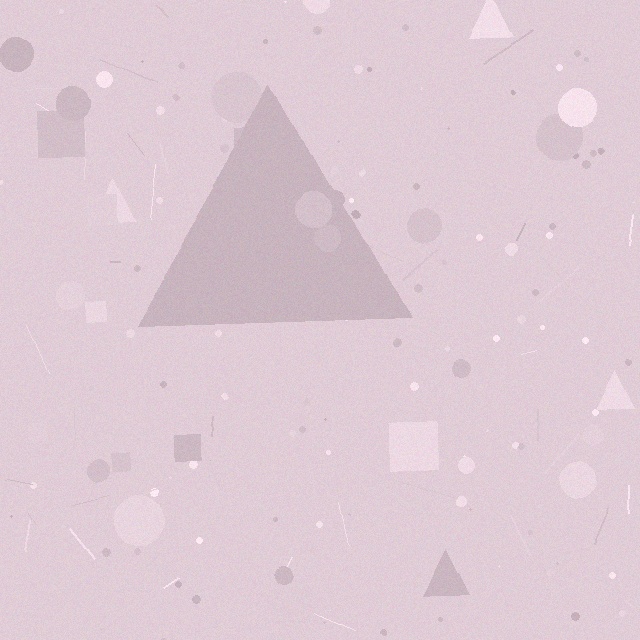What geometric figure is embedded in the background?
A triangle is embedded in the background.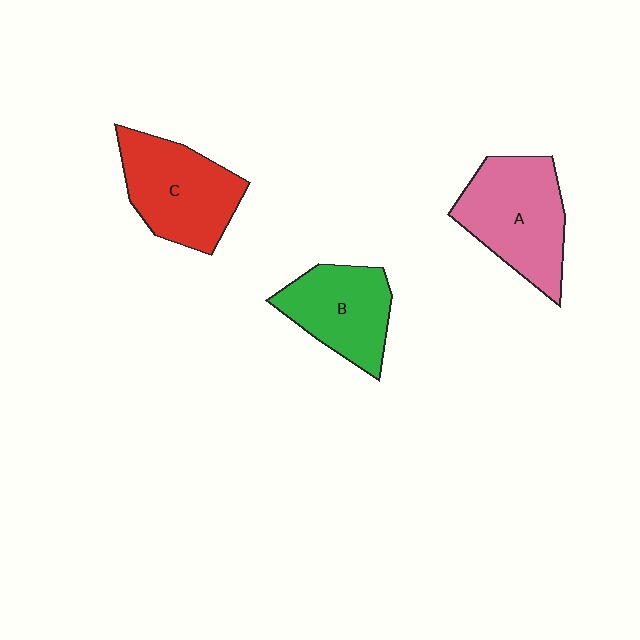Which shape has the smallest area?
Shape B (green).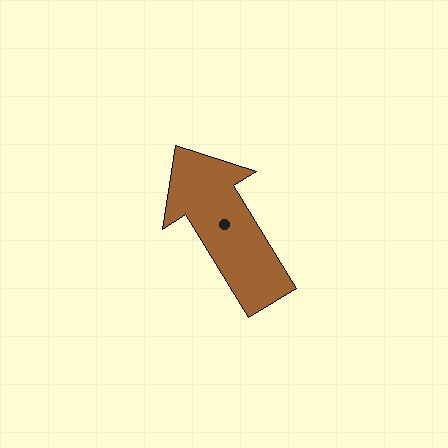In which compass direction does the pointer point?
Northwest.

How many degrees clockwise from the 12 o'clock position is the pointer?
Approximately 328 degrees.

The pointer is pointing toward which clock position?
Roughly 11 o'clock.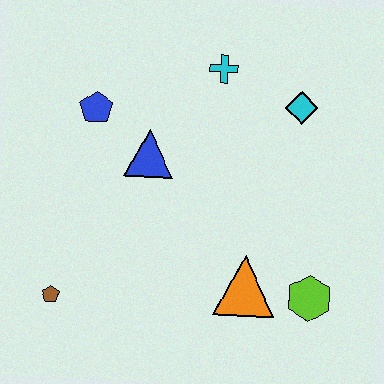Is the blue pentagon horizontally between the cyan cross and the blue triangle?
No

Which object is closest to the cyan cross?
The cyan diamond is closest to the cyan cross.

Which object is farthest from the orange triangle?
The blue pentagon is farthest from the orange triangle.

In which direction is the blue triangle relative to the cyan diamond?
The blue triangle is to the left of the cyan diamond.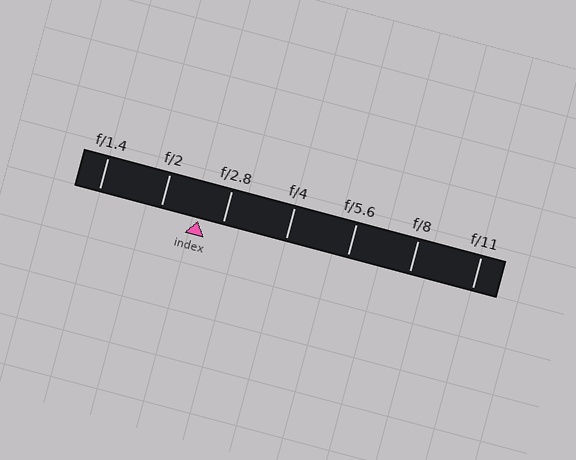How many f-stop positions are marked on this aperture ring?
There are 7 f-stop positions marked.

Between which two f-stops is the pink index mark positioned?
The index mark is between f/2 and f/2.8.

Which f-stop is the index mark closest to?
The index mark is closest to f/2.8.